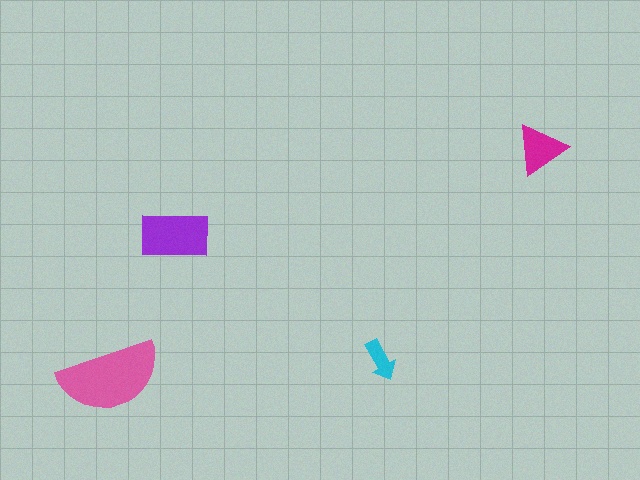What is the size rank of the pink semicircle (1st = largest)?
1st.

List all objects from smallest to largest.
The cyan arrow, the magenta triangle, the purple rectangle, the pink semicircle.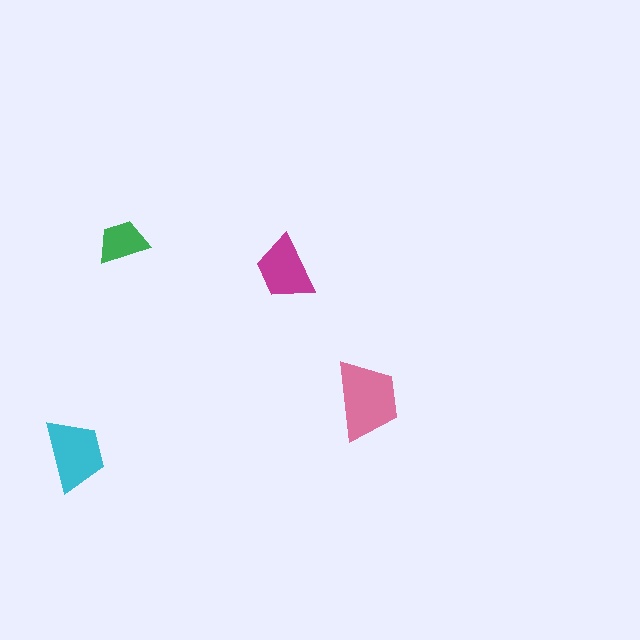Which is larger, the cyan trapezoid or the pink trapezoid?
The pink one.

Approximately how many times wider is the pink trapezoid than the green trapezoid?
About 1.5 times wider.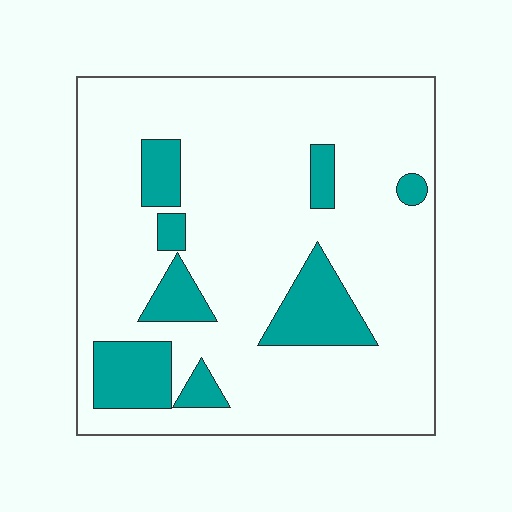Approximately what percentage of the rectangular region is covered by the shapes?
Approximately 15%.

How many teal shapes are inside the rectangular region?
8.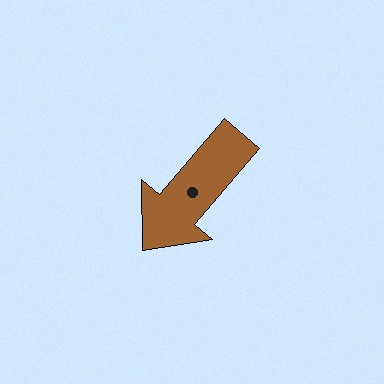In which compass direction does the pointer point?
Southwest.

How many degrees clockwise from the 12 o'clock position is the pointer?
Approximately 220 degrees.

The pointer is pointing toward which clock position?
Roughly 7 o'clock.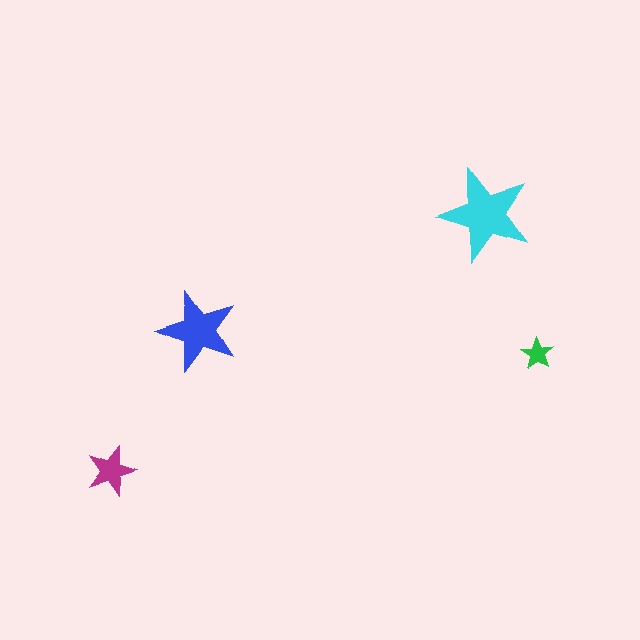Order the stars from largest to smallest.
the cyan one, the blue one, the magenta one, the green one.